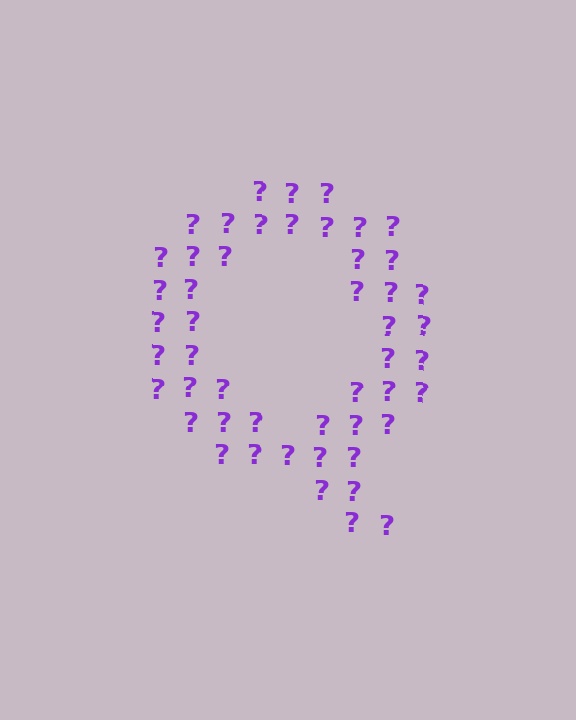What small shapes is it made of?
It is made of small question marks.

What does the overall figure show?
The overall figure shows the letter Q.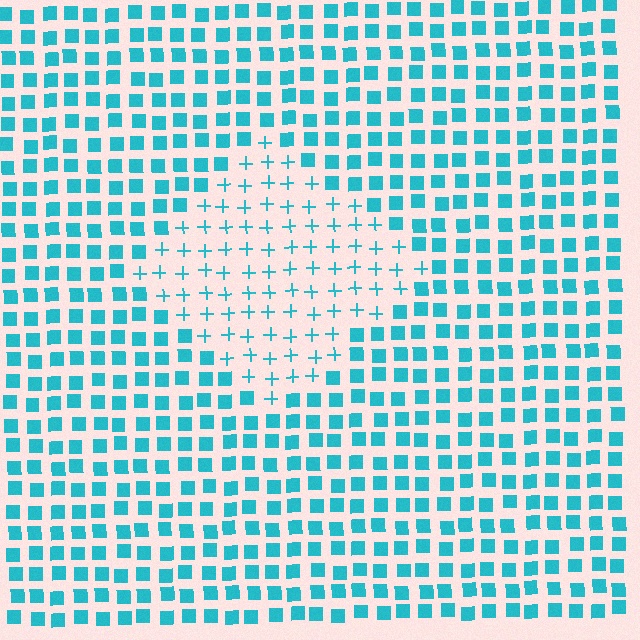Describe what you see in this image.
The image is filled with small cyan elements arranged in a uniform grid. A diamond-shaped region contains plus signs, while the surrounding area contains squares. The boundary is defined purely by the change in element shape.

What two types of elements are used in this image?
The image uses plus signs inside the diamond region and squares outside it.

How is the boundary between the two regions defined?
The boundary is defined by a change in element shape: plus signs inside vs. squares outside. All elements share the same color and spacing.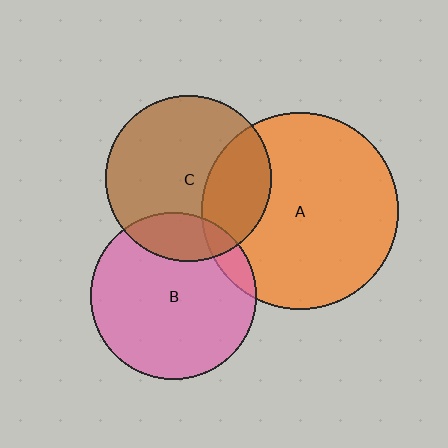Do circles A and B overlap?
Yes.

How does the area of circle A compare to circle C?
Approximately 1.4 times.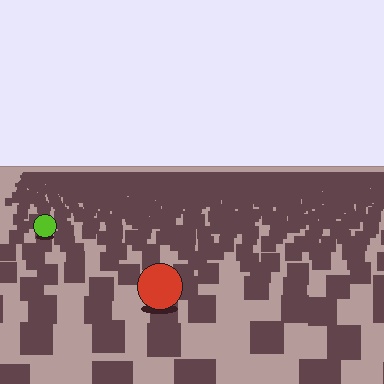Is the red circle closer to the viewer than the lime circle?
Yes. The red circle is closer — you can tell from the texture gradient: the ground texture is coarser near it.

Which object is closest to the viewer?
The red circle is closest. The texture marks near it are larger and more spread out.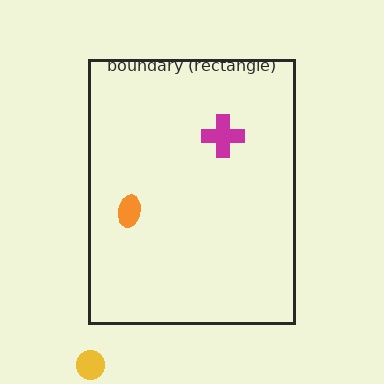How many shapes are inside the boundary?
2 inside, 1 outside.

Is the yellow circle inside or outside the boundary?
Outside.